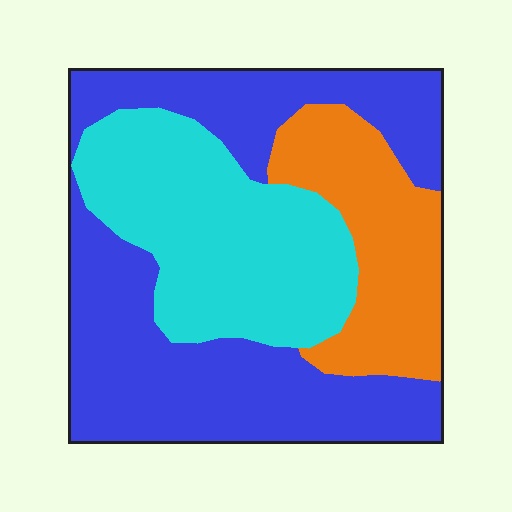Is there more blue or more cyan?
Blue.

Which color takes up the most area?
Blue, at roughly 50%.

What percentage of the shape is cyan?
Cyan takes up about one third (1/3) of the shape.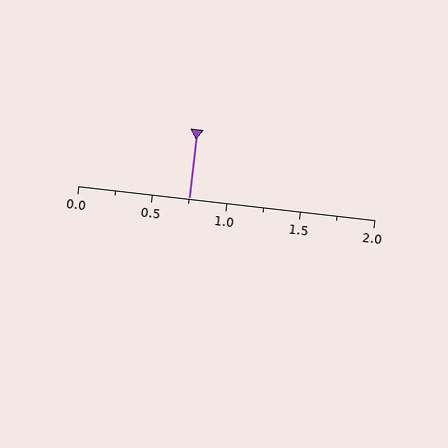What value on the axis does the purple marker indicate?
The marker indicates approximately 0.75.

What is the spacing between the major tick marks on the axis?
The major ticks are spaced 0.5 apart.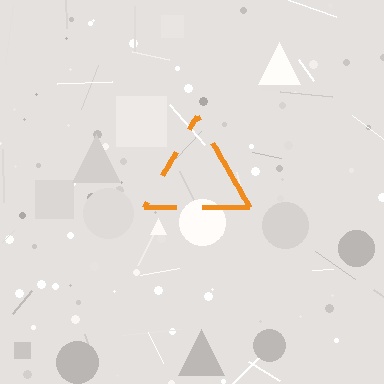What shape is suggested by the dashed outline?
The dashed outline suggests a triangle.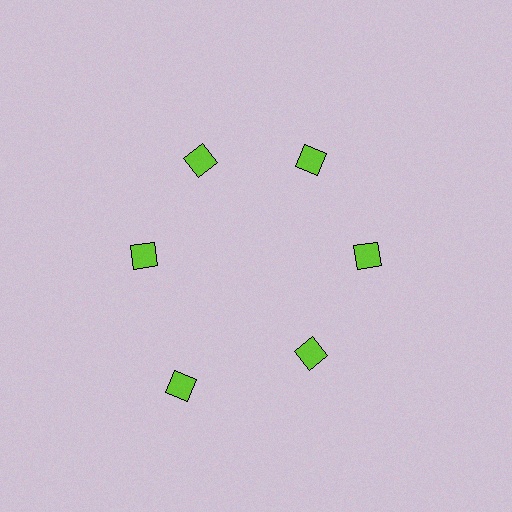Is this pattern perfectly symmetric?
No. The 6 lime diamonds are arranged in a ring, but one element near the 7 o'clock position is pushed outward from the center, breaking the 6-fold rotational symmetry.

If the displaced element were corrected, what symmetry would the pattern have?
It would have 6-fold rotational symmetry — the pattern would map onto itself every 60 degrees.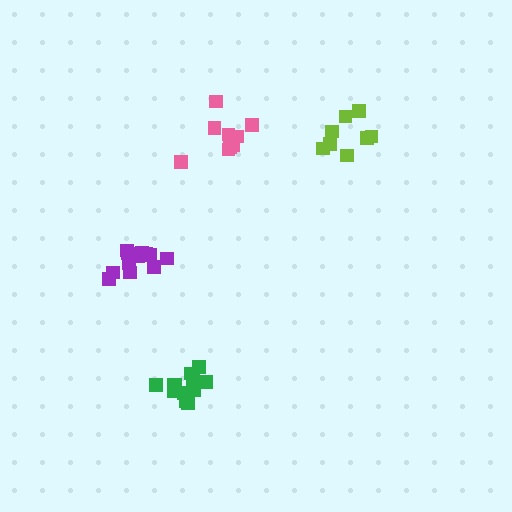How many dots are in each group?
Group 1: 8 dots, Group 2: 13 dots, Group 3: 9 dots, Group 4: 13 dots (43 total).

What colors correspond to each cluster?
The clusters are colored: lime, green, pink, purple.